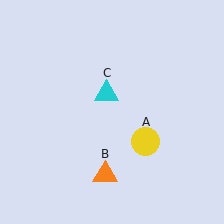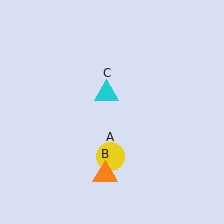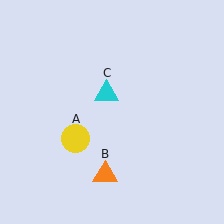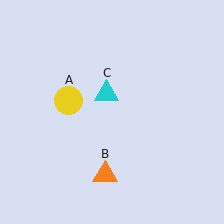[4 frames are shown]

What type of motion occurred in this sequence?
The yellow circle (object A) rotated clockwise around the center of the scene.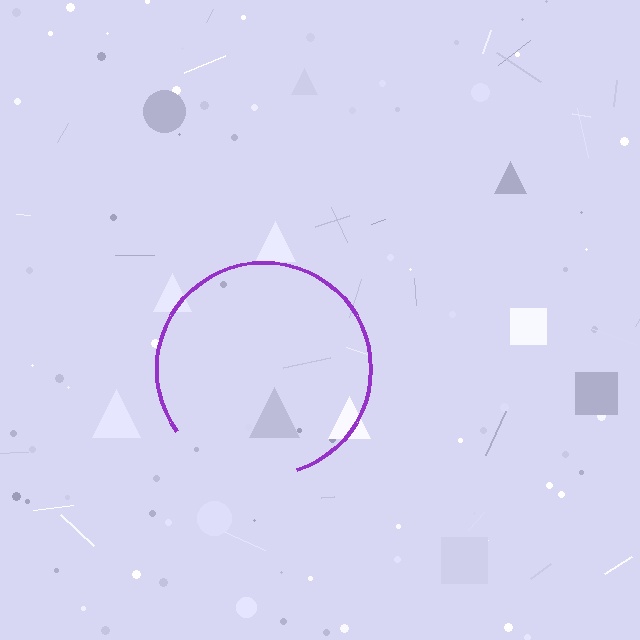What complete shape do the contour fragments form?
The contour fragments form a circle.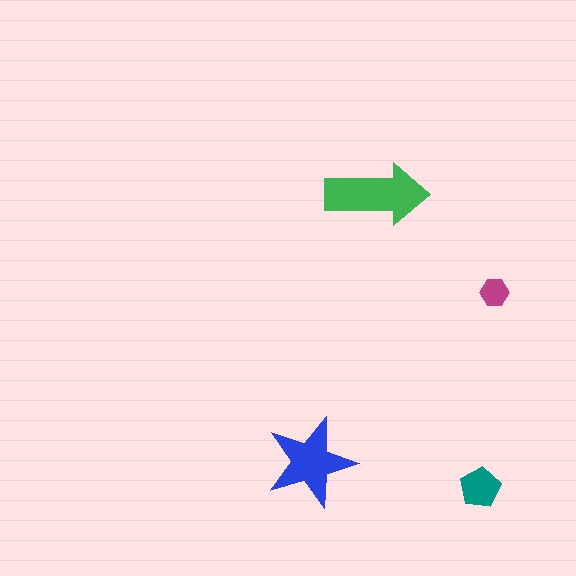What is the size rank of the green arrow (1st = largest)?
1st.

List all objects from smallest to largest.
The magenta hexagon, the teal pentagon, the blue star, the green arrow.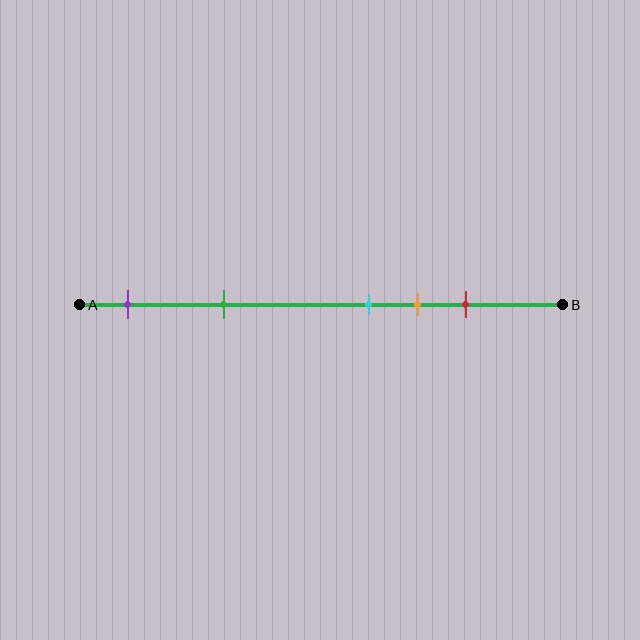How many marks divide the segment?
There are 5 marks dividing the segment.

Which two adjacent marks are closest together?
The cyan and orange marks are the closest adjacent pair.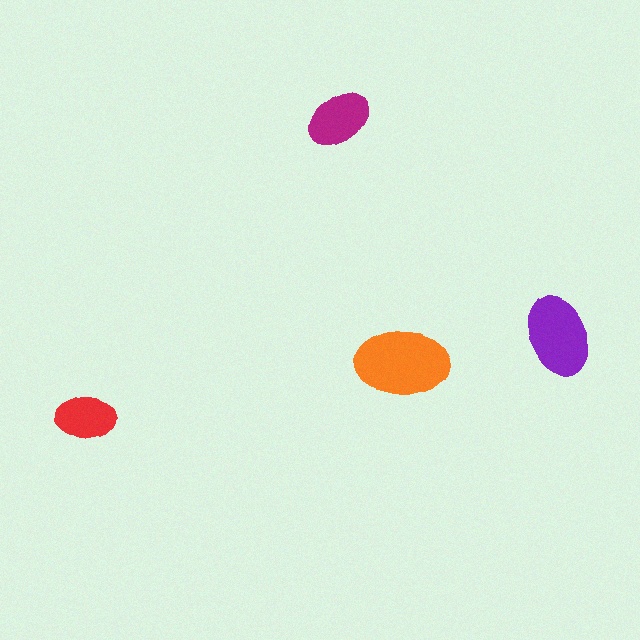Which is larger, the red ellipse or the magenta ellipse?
The magenta one.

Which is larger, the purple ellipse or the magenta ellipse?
The purple one.